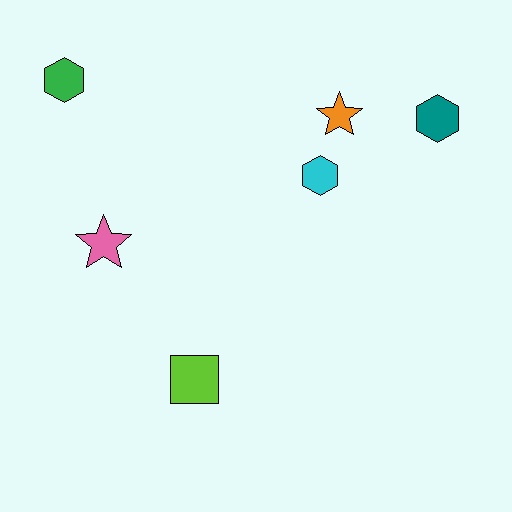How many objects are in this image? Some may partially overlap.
There are 6 objects.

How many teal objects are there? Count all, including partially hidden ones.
There is 1 teal object.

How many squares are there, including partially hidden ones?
There is 1 square.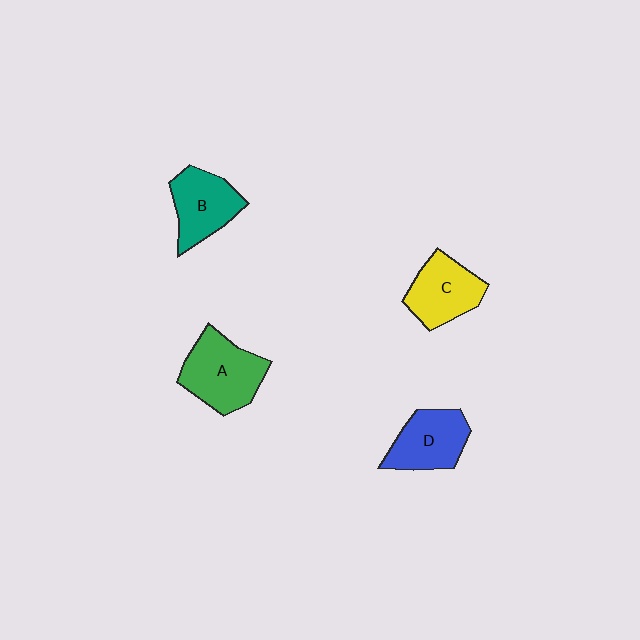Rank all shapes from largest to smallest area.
From largest to smallest: A (green), D (blue), B (teal), C (yellow).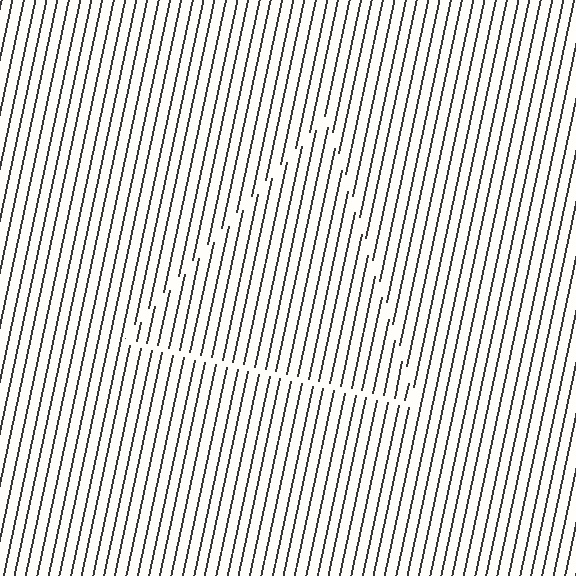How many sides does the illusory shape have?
3 sides — the line-ends trace a triangle.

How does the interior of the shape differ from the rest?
The interior of the shape contains the same grating, shifted by half a period — the contour is defined by the phase discontinuity where line-ends from the inner and outer gratings abut.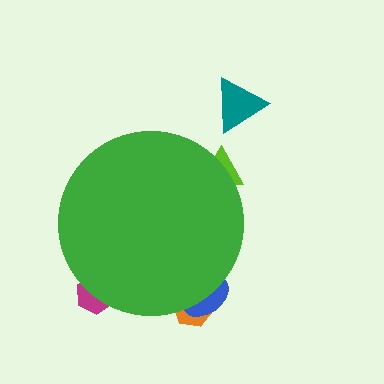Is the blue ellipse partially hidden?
Yes, the blue ellipse is partially hidden behind the green circle.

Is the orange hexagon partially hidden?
Yes, the orange hexagon is partially hidden behind the green circle.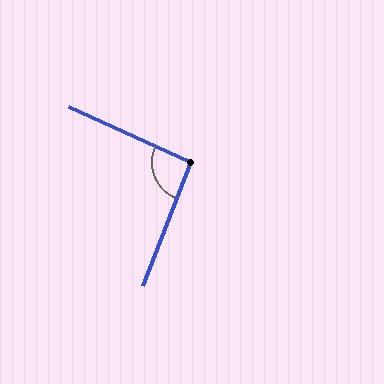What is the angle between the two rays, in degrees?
Approximately 93 degrees.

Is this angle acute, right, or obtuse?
It is approximately a right angle.